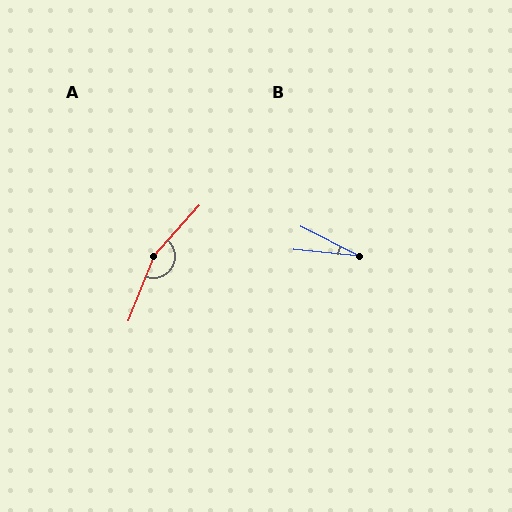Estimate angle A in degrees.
Approximately 159 degrees.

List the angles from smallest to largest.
B (21°), A (159°).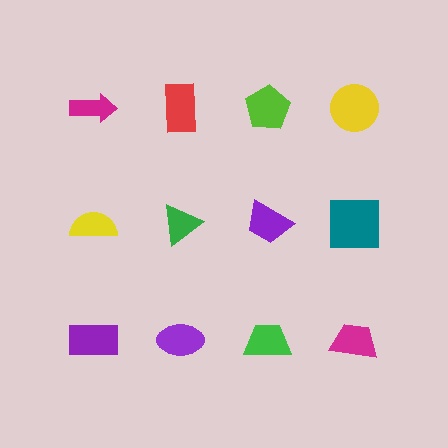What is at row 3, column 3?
A green trapezoid.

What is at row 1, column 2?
A red rectangle.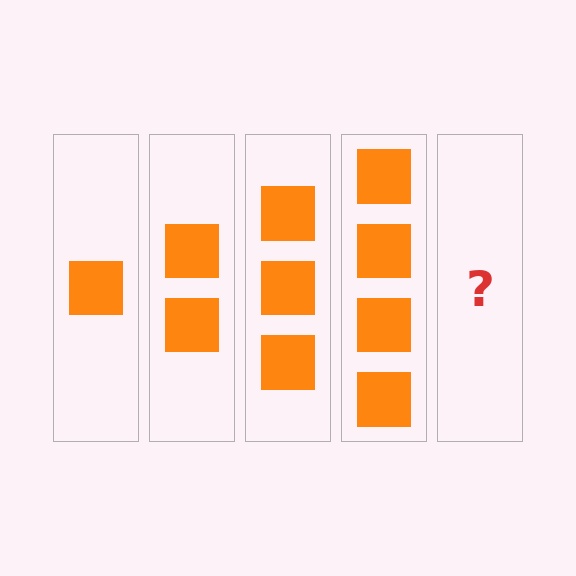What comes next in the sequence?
The next element should be 5 squares.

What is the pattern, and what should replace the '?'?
The pattern is that each step adds one more square. The '?' should be 5 squares.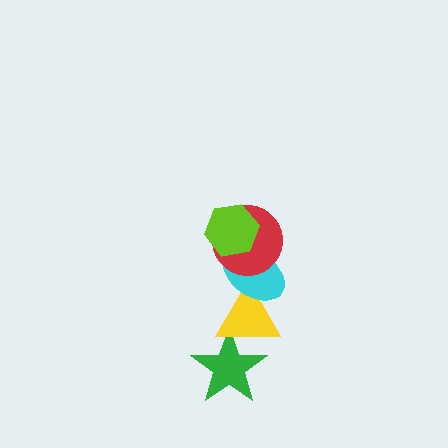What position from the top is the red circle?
The red circle is 2nd from the top.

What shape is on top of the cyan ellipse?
The red circle is on top of the cyan ellipse.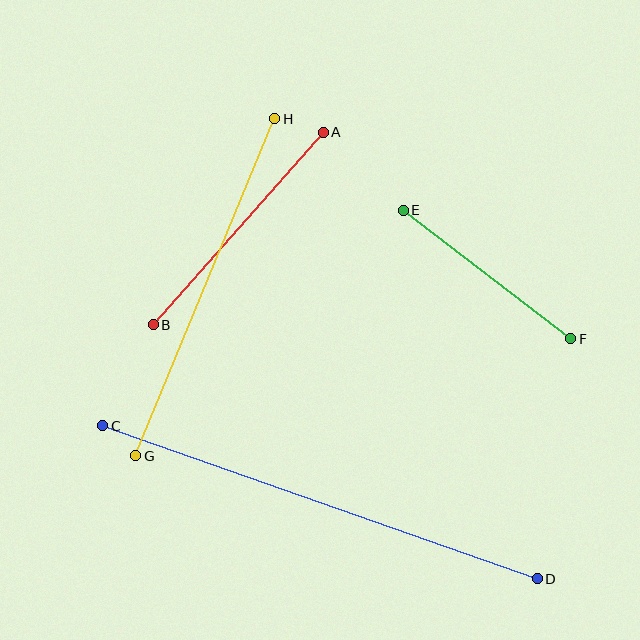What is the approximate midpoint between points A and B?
The midpoint is at approximately (238, 228) pixels.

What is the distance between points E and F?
The distance is approximately 212 pixels.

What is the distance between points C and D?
The distance is approximately 461 pixels.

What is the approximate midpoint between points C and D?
The midpoint is at approximately (320, 502) pixels.